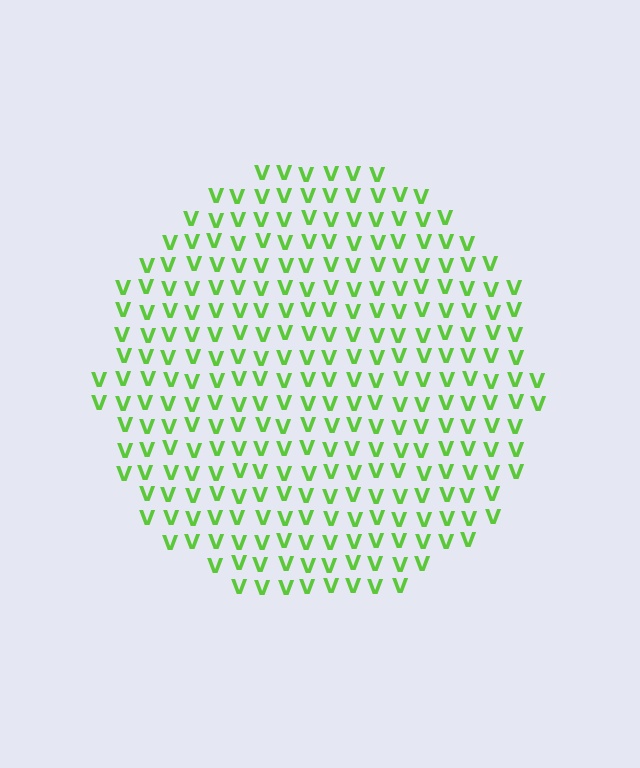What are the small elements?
The small elements are letter V's.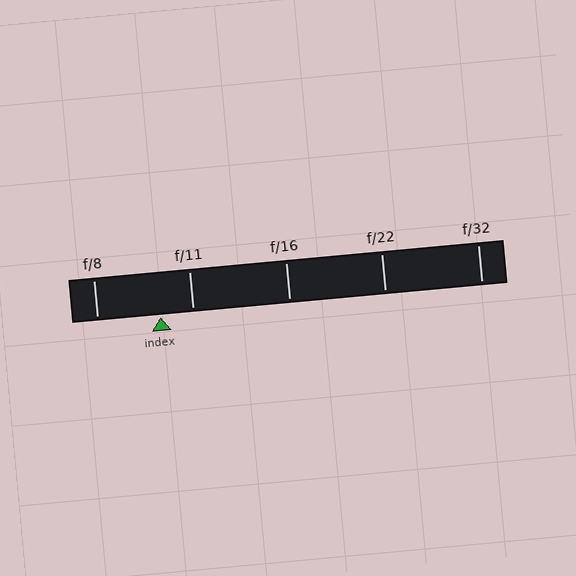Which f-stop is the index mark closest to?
The index mark is closest to f/11.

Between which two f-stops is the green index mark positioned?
The index mark is between f/8 and f/11.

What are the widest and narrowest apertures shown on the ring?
The widest aperture shown is f/8 and the narrowest is f/32.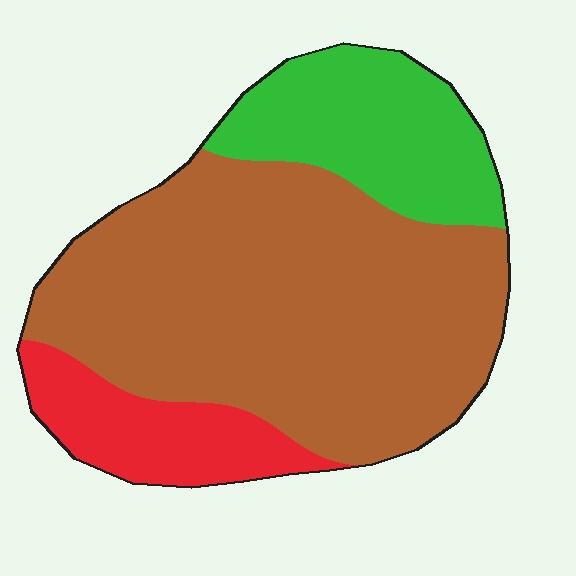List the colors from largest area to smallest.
From largest to smallest: brown, green, red.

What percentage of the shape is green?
Green covers about 20% of the shape.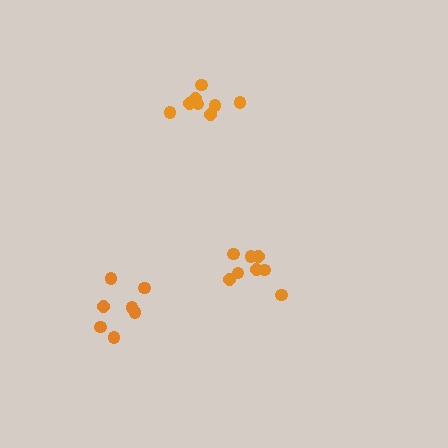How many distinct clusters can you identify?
There are 3 distinct clusters.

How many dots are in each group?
Group 1: 7 dots, Group 2: 8 dots, Group 3: 8 dots (23 total).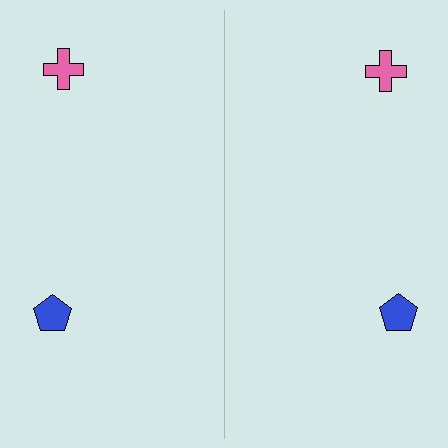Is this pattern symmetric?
Yes, this pattern has bilateral (reflection) symmetry.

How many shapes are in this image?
There are 4 shapes in this image.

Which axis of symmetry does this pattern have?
The pattern has a vertical axis of symmetry running through the center of the image.